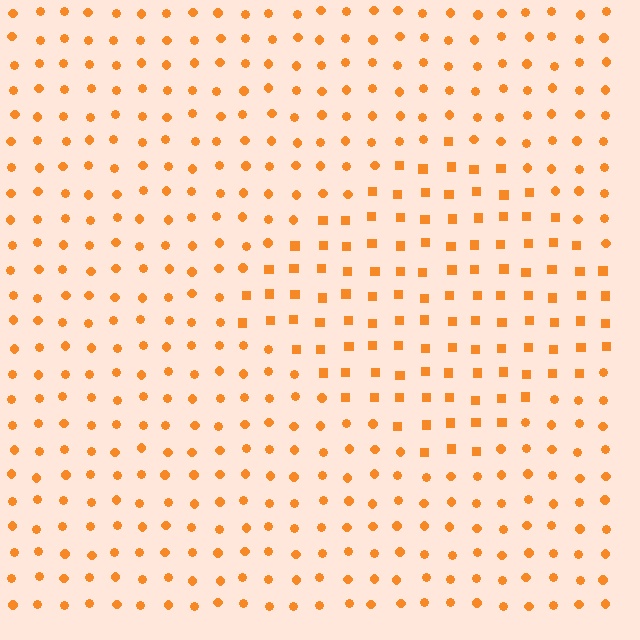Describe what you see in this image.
The image is filled with small orange elements arranged in a uniform grid. A diamond-shaped region contains squares, while the surrounding area contains circles. The boundary is defined purely by the change in element shape.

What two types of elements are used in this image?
The image uses squares inside the diamond region and circles outside it.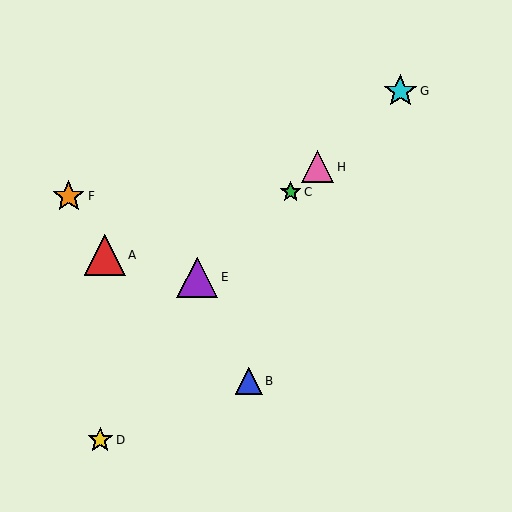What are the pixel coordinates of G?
Object G is at (400, 91).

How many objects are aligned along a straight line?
4 objects (C, E, G, H) are aligned along a straight line.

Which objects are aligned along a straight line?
Objects C, E, G, H are aligned along a straight line.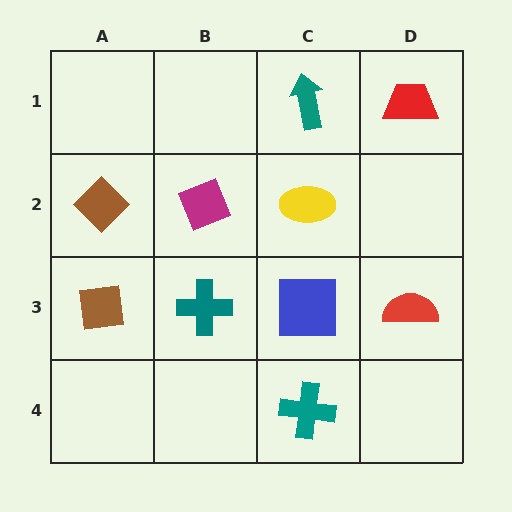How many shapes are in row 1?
2 shapes.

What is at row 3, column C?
A blue square.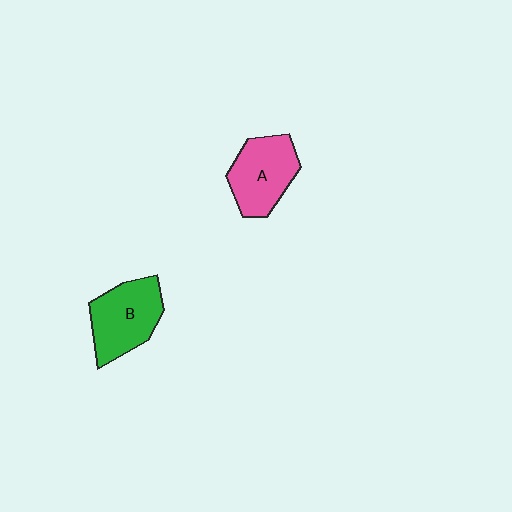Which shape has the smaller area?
Shape A (pink).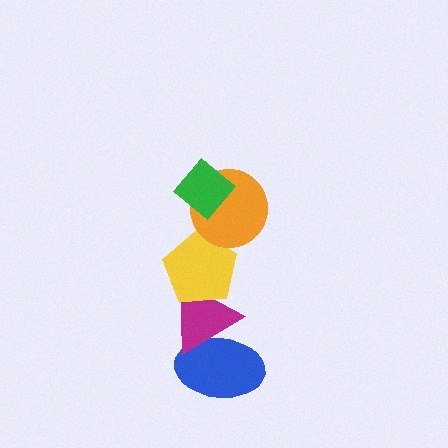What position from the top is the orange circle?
The orange circle is 2nd from the top.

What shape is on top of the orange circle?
The green diamond is on top of the orange circle.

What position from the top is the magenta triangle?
The magenta triangle is 4th from the top.